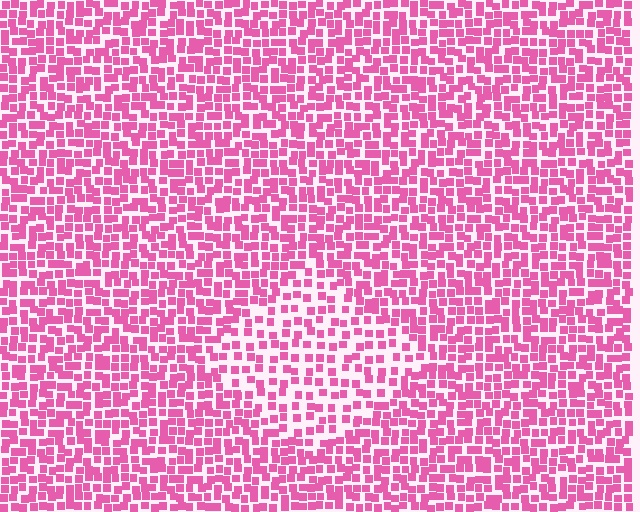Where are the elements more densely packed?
The elements are more densely packed outside the diamond boundary.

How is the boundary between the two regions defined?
The boundary is defined by a change in element density (approximately 1.7x ratio). All elements are the same color, size, and shape.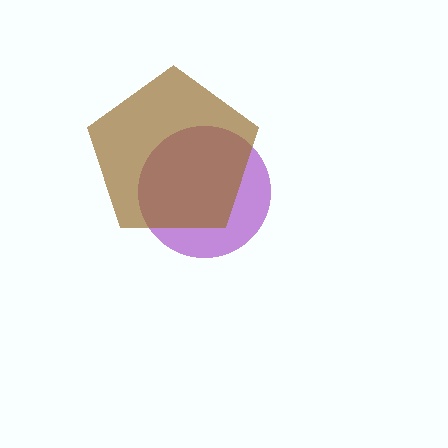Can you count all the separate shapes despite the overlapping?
Yes, there are 2 separate shapes.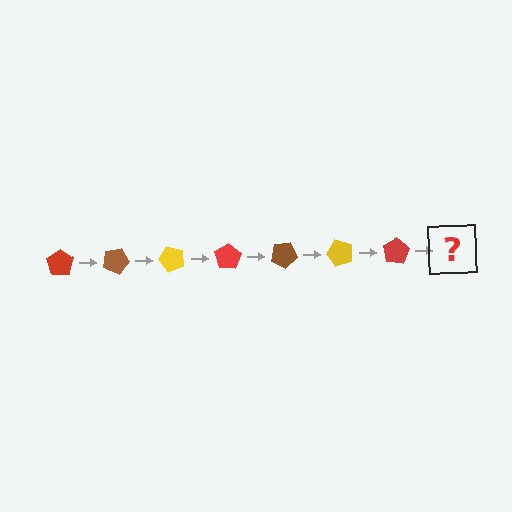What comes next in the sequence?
The next element should be a brown pentagon, rotated 175 degrees from the start.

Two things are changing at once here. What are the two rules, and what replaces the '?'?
The two rules are that it rotates 25 degrees each step and the color cycles through red, brown, and yellow. The '?' should be a brown pentagon, rotated 175 degrees from the start.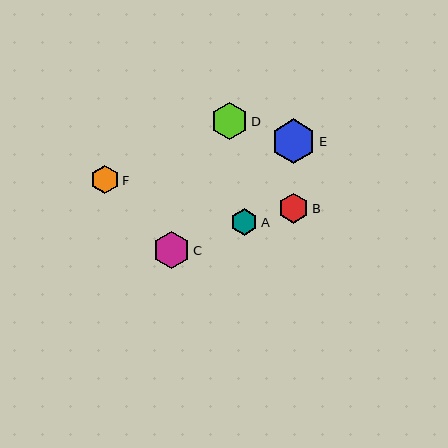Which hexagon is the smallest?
Hexagon A is the smallest with a size of approximately 27 pixels.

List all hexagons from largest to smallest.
From largest to smallest: E, D, C, B, F, A.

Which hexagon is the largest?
Hexagon E is the largest with a size of approximately 45 pixels.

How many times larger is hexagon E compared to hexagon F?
Hexagon E is approximately 1.6 times the size of hexagon F.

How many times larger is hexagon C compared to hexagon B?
Hexagon C is approximately 1.2 times the size of hexagon B.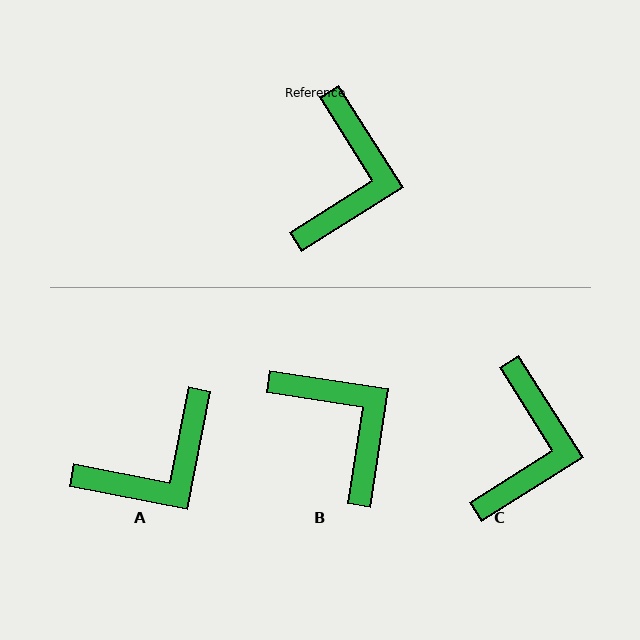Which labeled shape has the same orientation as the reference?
C.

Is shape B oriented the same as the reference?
No, it is off by about 49 degrees.